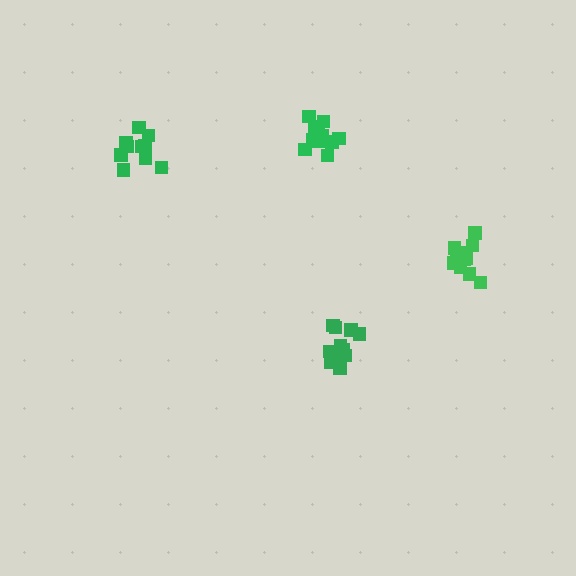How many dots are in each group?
Group 1: 10 dots, Group 2: 12 dots, Group 3: 11 dots, Group 4: 11 dots (44 total).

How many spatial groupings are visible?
There are 4 spatial groupings.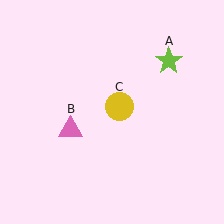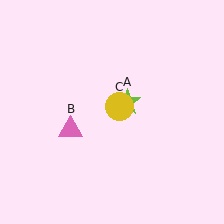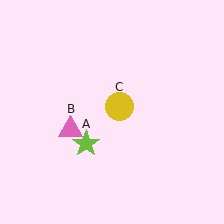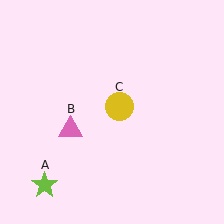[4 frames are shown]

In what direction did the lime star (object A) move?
The lime star (object A) moved down and to the left.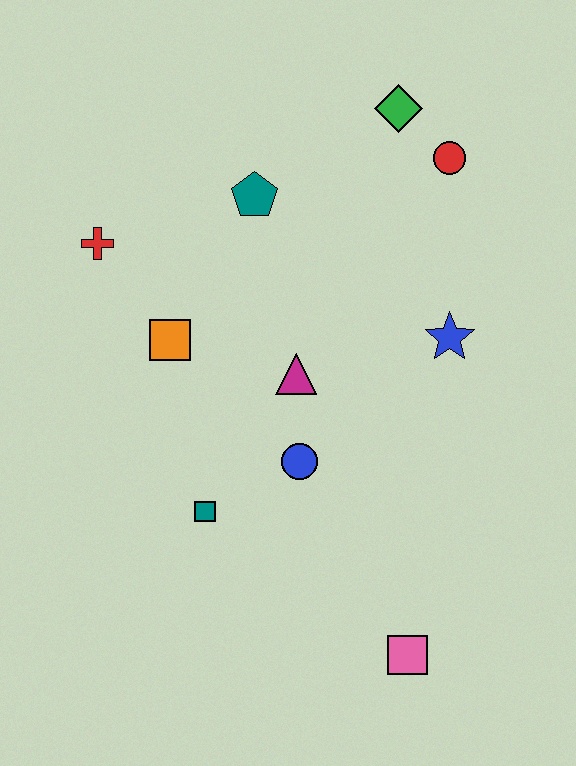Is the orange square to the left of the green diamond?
Yes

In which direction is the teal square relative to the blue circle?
The teal square is to the left of the blue circle.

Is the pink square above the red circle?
No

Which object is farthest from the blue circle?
The green diamond is farthest from the blue circle.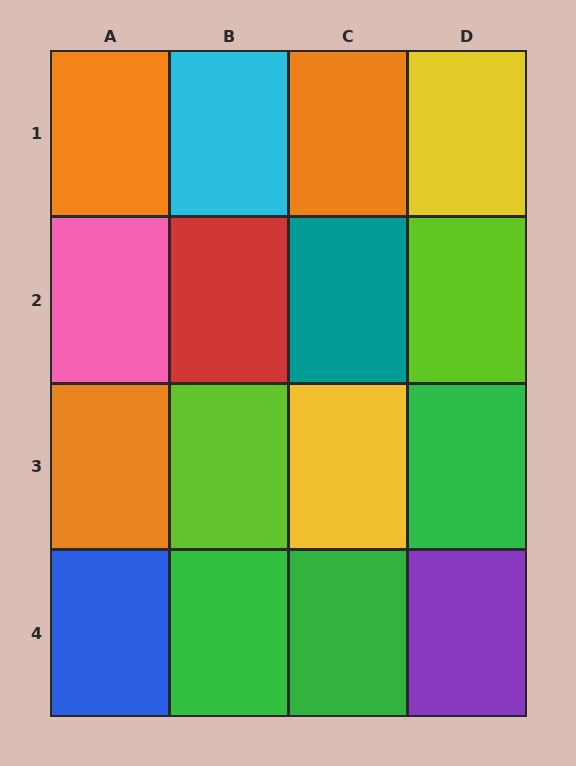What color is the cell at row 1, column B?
Cyan.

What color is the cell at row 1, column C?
Orange.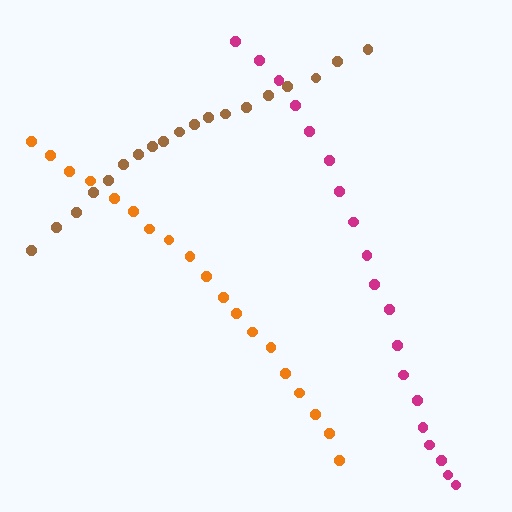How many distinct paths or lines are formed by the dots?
There are 3 distinct paths.